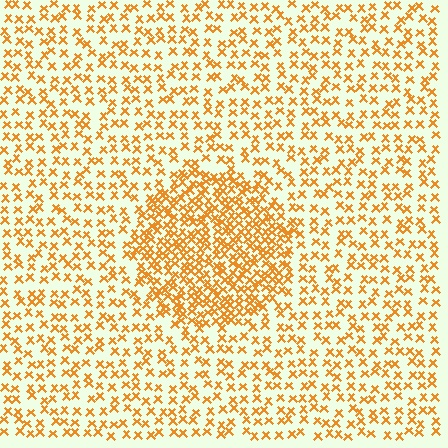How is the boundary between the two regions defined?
The boundary is defined by a change in element density (approximately 2.1x ratio). All elements are the same color, size, and shape.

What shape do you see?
I see a circle.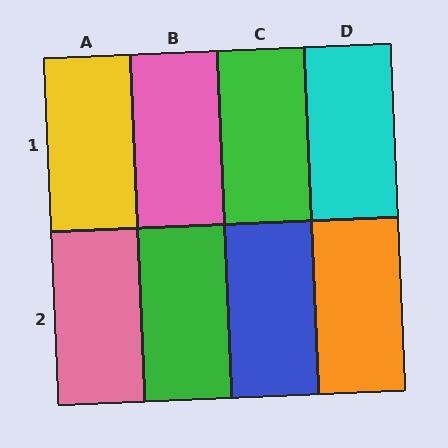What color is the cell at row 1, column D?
Cyan.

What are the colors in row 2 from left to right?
Pink, green, blue, orange.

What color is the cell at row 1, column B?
Pink.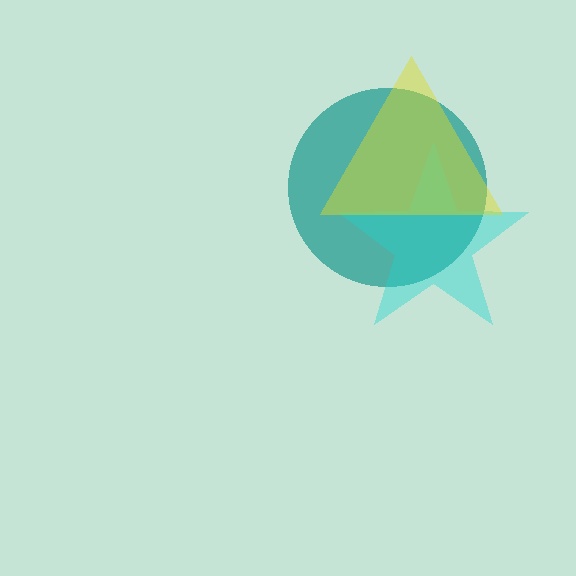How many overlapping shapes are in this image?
There are 3 overlapping shapes in the image.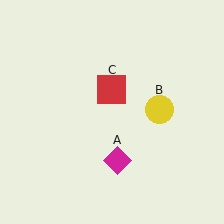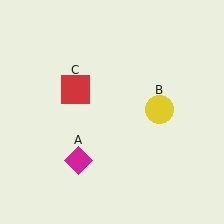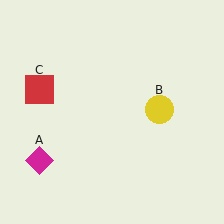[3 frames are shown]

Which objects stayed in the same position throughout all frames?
Yellow circle (object B) remained stationary.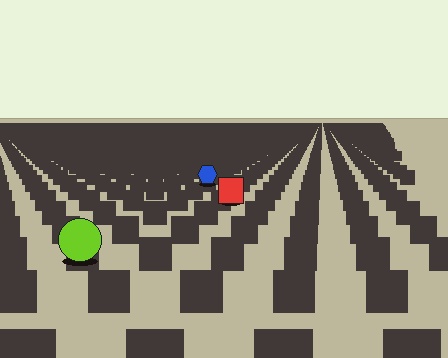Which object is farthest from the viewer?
The blue hexagon is farthest from the viewer. It appears smaller and the ground texture around it is denser.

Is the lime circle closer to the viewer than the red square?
Yes. The lime circle is closer — you can tell from the texture gradient: the ground texture is coarser near it.